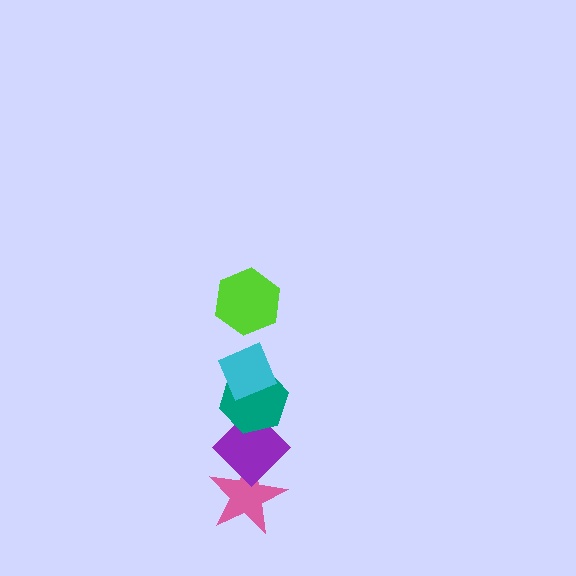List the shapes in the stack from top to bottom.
From top to bottom: the lime hexagon, the cyan diamond, the teal hexagon, the purple diamond, the pink star.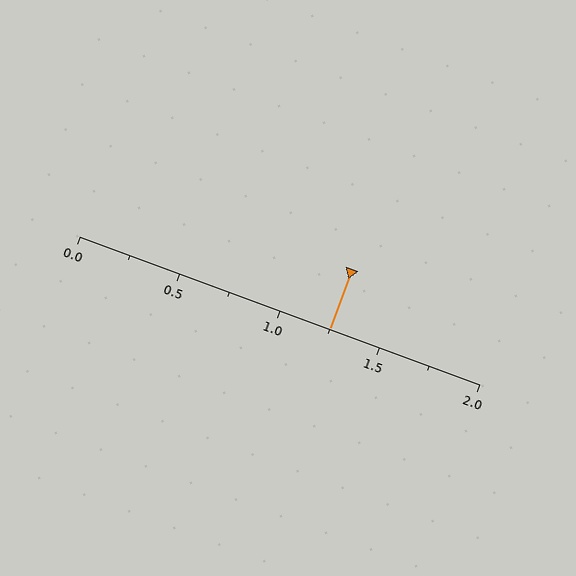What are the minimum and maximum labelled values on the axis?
The axis runs from 0.0 to 2.0.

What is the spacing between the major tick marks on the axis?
The major ticks are spaced 0.5 apart.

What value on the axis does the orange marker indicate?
The marker indicates approximately 1.25.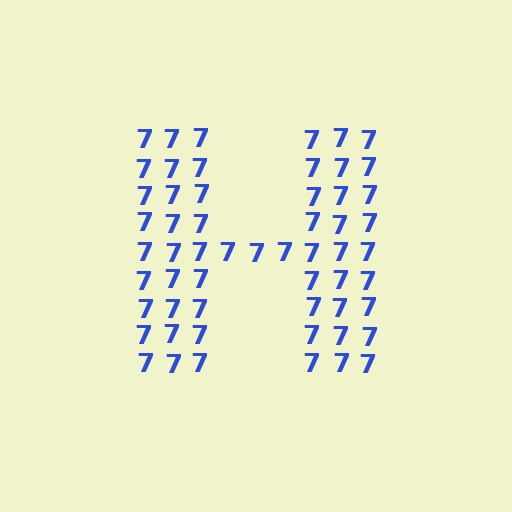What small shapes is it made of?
It is made of small digit 7's.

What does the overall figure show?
The overall figure shows the letter H.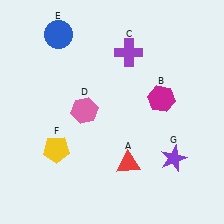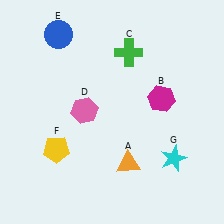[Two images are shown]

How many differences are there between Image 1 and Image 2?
There are 3 differences between the two images.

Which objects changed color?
A changed from red to orange. C changed from purple to green. G changed from purple to cyan.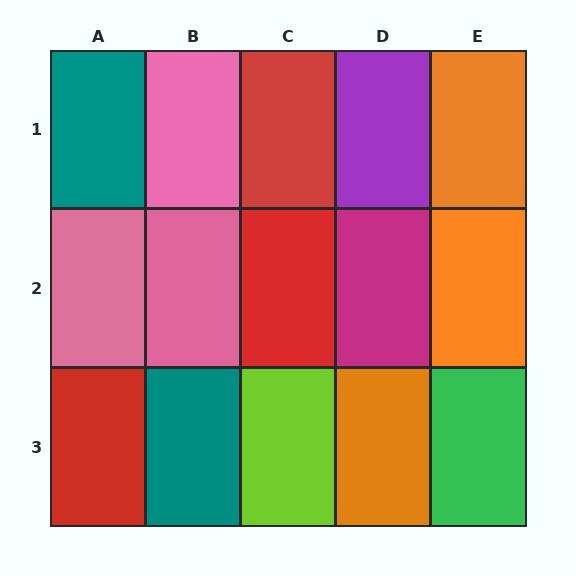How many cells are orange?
3 cells are orange.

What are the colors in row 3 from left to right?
Red, teal, lime, orange, green.